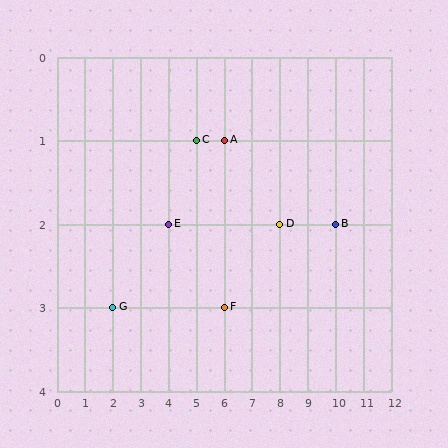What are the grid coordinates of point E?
Point E is at grid coordinates (4, 2).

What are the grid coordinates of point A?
Point A is at grid coordinates (6, 1).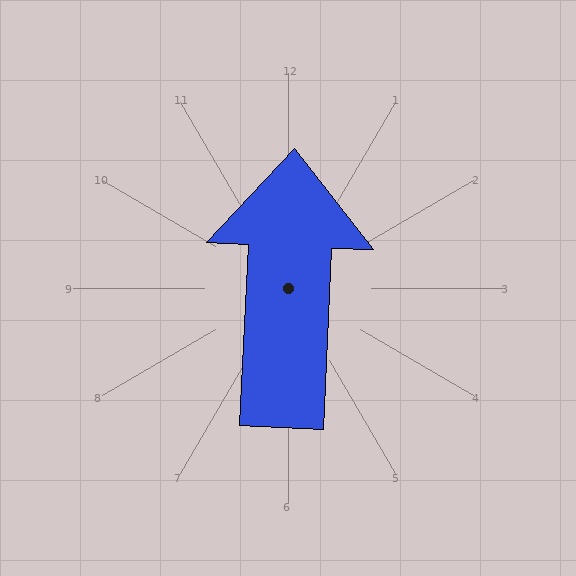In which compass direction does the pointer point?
North.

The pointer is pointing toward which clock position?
Roughly 12 o'clock.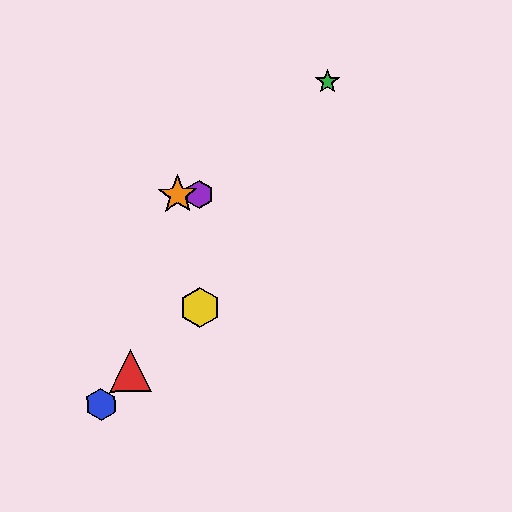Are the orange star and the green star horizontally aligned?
No, the orange star is at y≈195 and the green star is at y≈81.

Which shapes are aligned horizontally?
The purple hexagon, the orange star are aligned horizontally.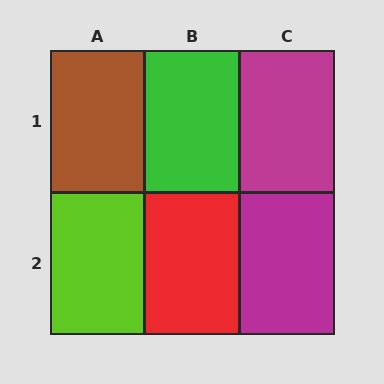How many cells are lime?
1 cell is lime.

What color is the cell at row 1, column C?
Magenta.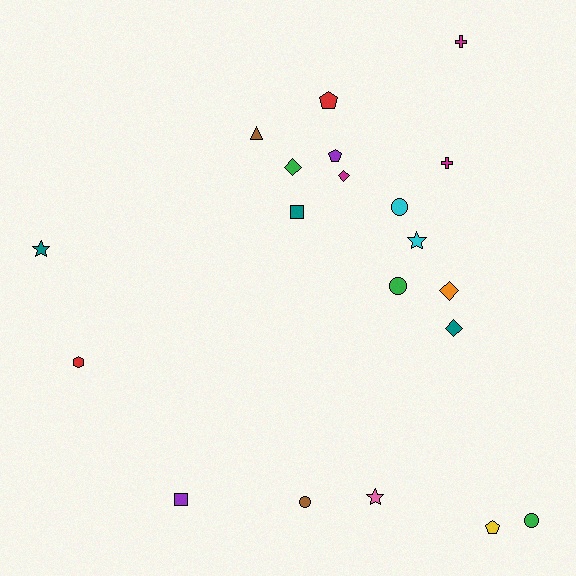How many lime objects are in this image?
There are no lime objects.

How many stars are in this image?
There are 3 stars.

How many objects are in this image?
There are 20 objects.